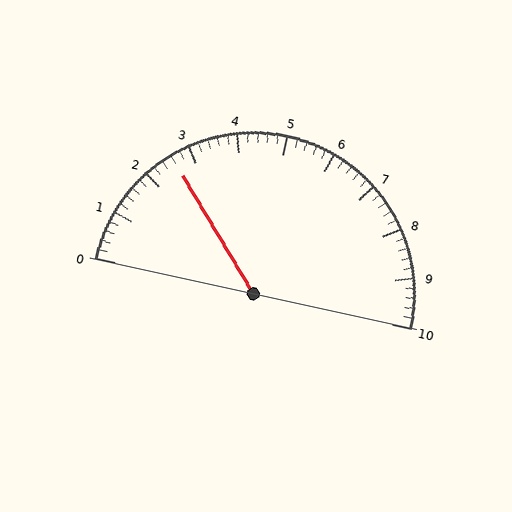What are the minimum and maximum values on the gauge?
The gauge ranges from 0 to 10.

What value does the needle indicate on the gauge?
The needle indicates approximately 2.6.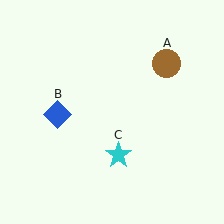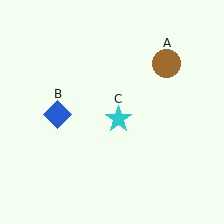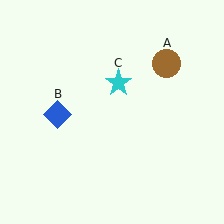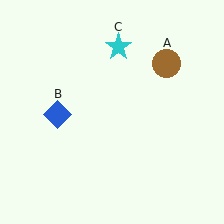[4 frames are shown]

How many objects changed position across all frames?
1 object changed position: cyan star (object C).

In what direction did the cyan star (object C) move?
The cyan star (object C) moved up.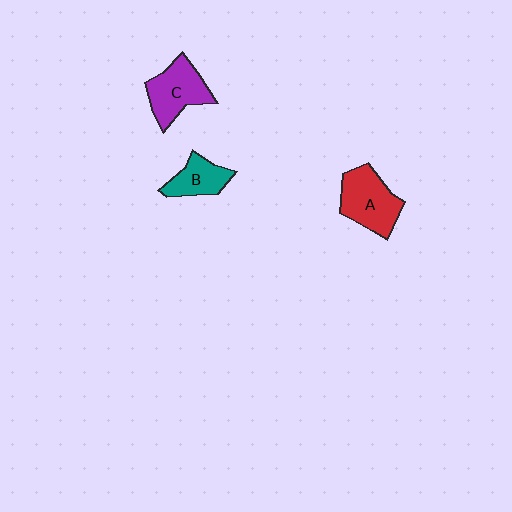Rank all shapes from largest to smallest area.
From largest to smallest: A (red), C (purple), B (teal).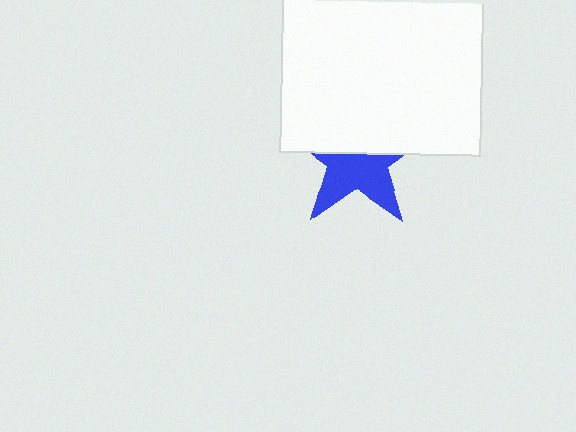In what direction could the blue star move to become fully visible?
The blue star could move down. That would shift it out from behind the white rectangle entirely.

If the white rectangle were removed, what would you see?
You would see the complete blue star.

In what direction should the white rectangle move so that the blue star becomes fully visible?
The white rectangle should move up. That is the shortest direction to clear the overlap and leave the blue star fully visible.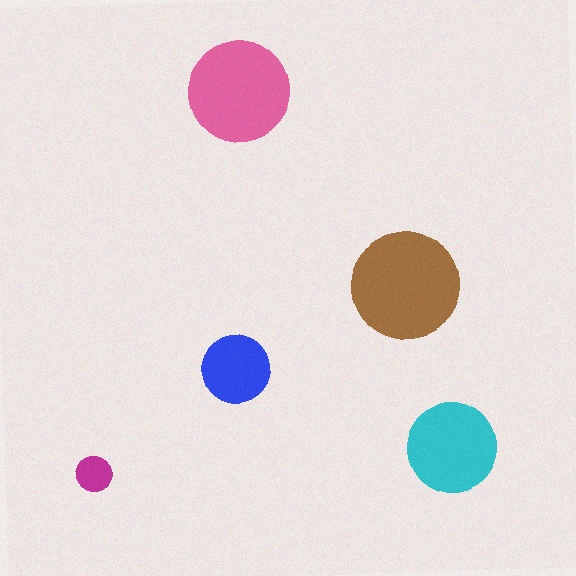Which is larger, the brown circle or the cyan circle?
The brown one.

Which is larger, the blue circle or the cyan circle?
The cyan one.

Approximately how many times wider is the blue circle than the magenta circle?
About 2 times wider.